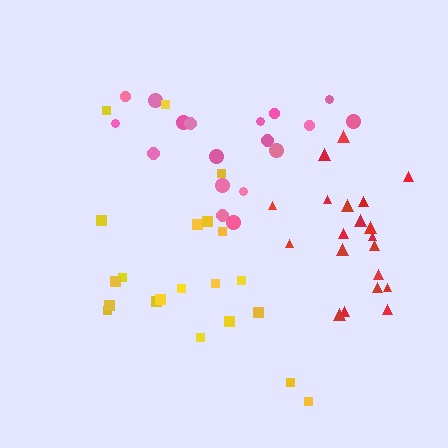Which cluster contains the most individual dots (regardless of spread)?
Yellow (21).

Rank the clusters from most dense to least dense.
red, pink, yellow.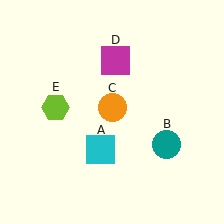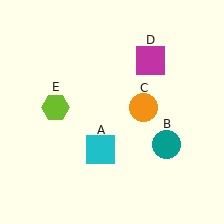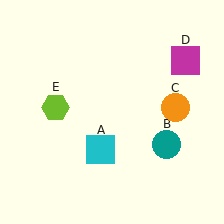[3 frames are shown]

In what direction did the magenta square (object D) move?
The magenta square (object D) moved right.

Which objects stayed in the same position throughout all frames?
Cyan square (object A) and teal circle (object B) and lime hexagon (object E) remained stationary.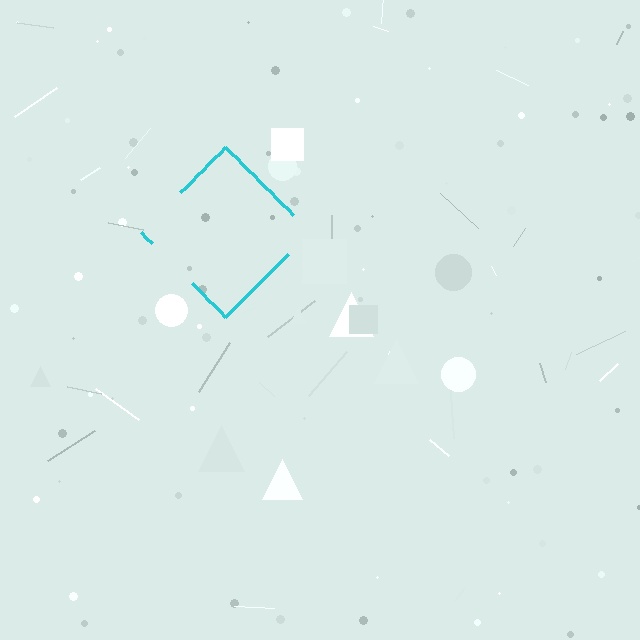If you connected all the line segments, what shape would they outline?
They would outline a diamond.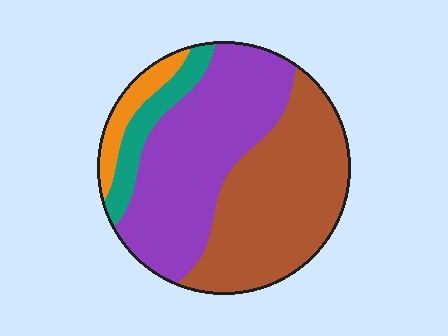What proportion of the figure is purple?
Purple covers around 40% of the figure.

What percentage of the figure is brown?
Brown takes up between a third and a half of the figure.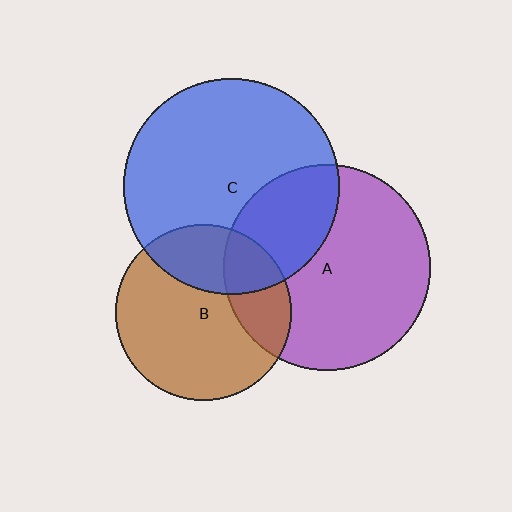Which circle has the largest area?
Circle C (blue).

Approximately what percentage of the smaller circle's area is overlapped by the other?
Approximately 30%.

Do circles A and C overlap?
Yes.